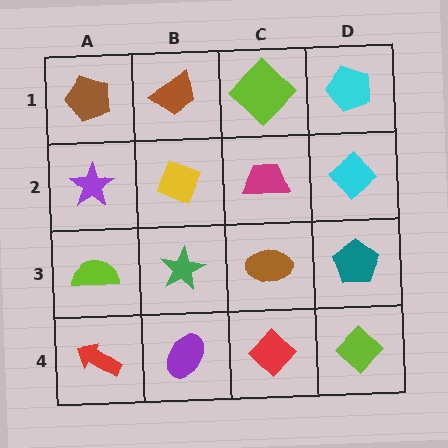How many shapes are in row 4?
4 shapes.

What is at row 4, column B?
A purple ellipse.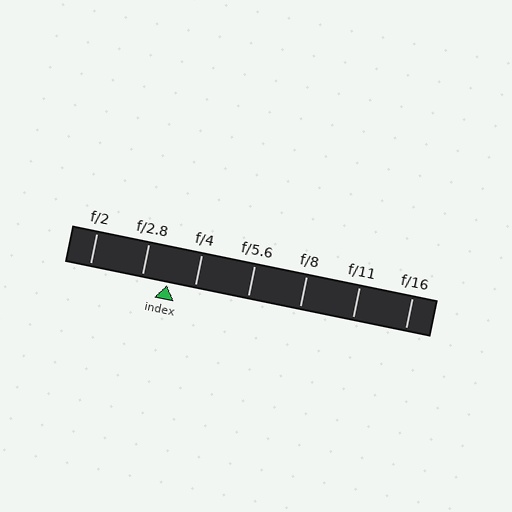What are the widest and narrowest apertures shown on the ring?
The widest aperture shown is f/2 and the narrowest is f/16.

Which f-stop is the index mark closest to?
The index mark is closest to f/2.8.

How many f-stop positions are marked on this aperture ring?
There are 7 f-stop positions marked.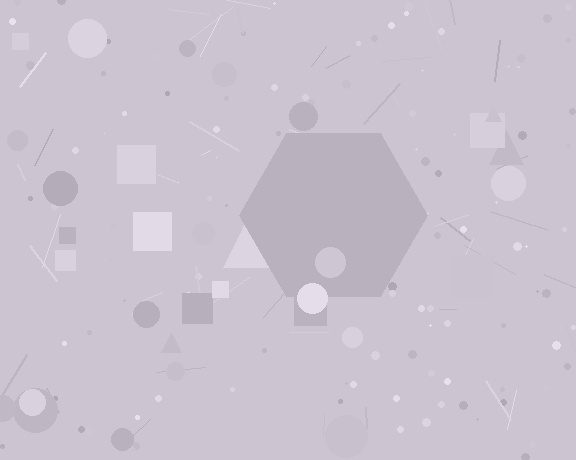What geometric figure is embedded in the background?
A hexagon is embedded in the background.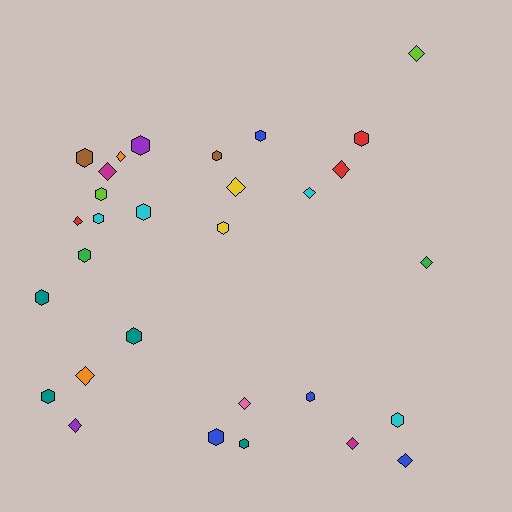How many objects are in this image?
There are 30 objects.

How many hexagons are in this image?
There are 17 hexagons.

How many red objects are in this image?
There are 3 red objects.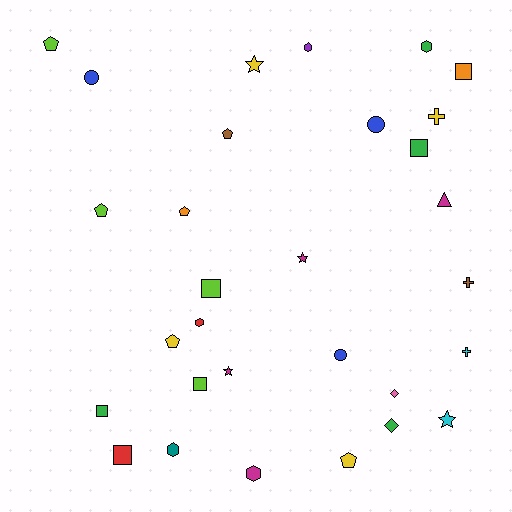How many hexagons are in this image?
There are 5 hexagons.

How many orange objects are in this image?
There are 2 orange objects.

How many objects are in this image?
There are 30 objects.